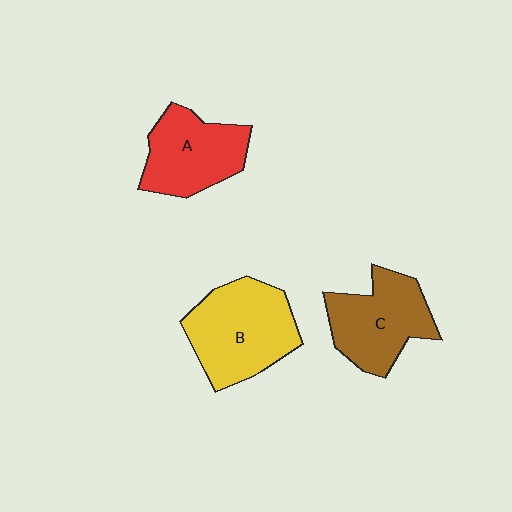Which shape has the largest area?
Shape B (yellow).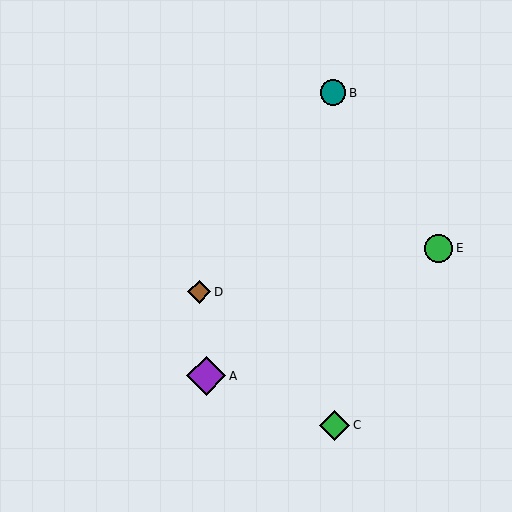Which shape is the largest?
The purple diamond (labeled A) is the largest.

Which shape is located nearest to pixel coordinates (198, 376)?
The purple diamond (labeled A) at (206, 376) is nearest to that location.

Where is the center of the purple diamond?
The center of the purple diamond is at (206, 376).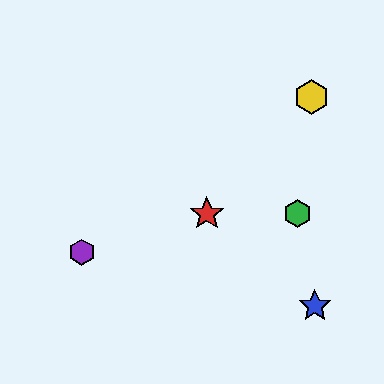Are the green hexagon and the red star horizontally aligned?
Yes, both are at y≈214.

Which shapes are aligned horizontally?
The red star, the green hexagon are aligned horizontally.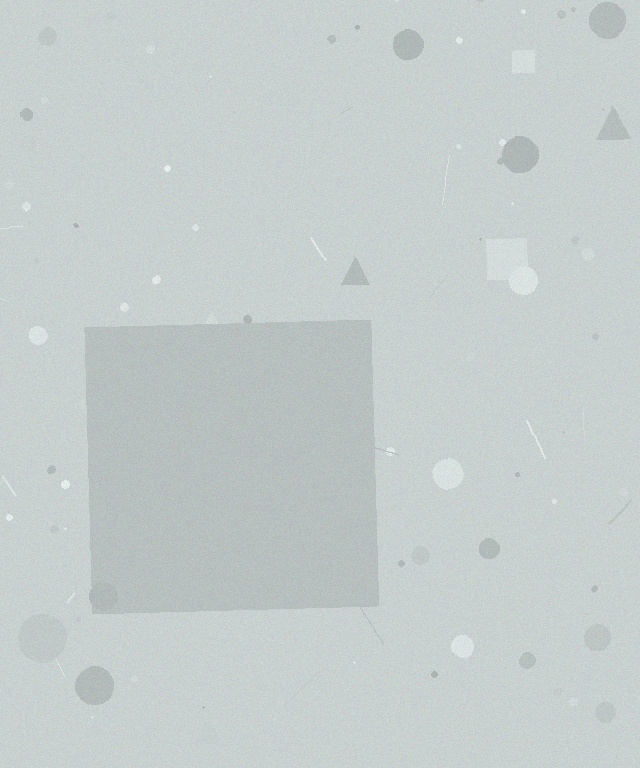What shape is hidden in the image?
A square is hidden in the image.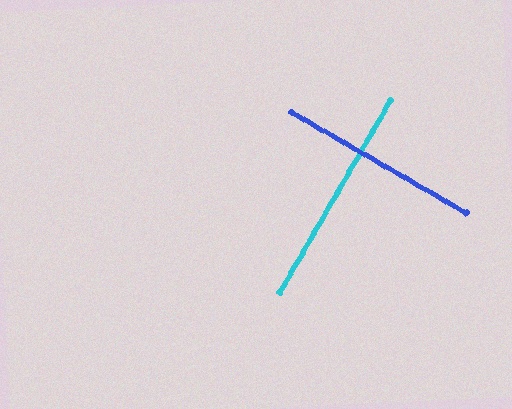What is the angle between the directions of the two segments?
Approximately 90 degrees.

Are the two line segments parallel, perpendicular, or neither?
Perpendicular — they meet at approximately 90°.